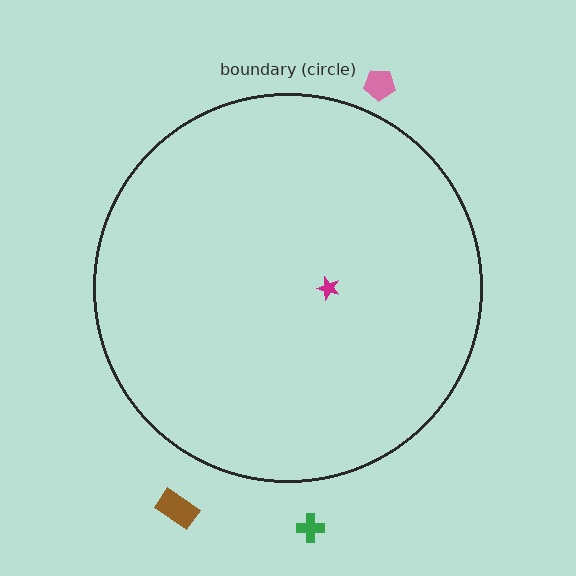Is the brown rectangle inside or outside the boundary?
Outside.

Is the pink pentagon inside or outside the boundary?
Outside.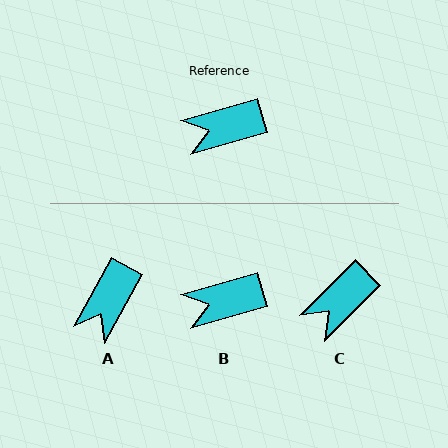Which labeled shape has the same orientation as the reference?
B.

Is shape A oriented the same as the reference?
No, it is off by about 45 degrees.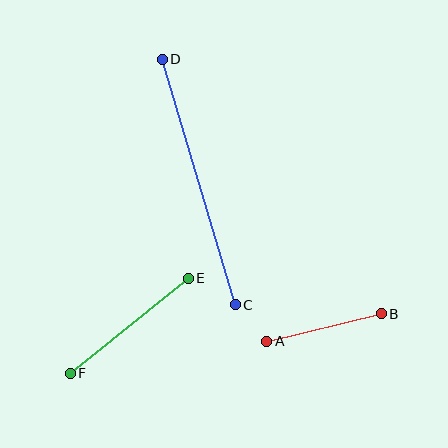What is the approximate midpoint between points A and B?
The midpoint is at approximately (324, 327) pixels.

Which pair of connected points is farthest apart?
Points C and D are farthest apart.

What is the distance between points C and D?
The distance is approximately 256 pixels.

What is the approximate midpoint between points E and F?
The midpoint is at approximately (129, 326) pixels.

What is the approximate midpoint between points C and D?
The midpoint is at approximately (199, 182) pixels.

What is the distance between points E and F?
The distance is approximately 151 pixels.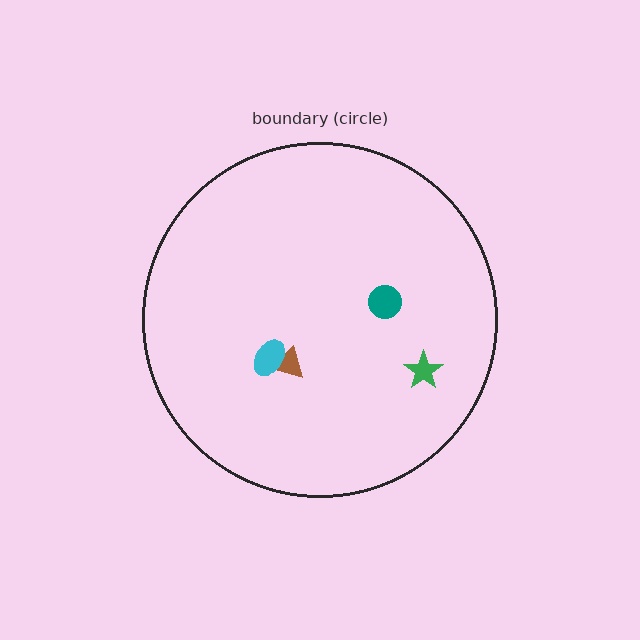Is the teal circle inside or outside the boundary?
Inside.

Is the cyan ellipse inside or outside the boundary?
Inside.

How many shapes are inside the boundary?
4 inside, 0 outside.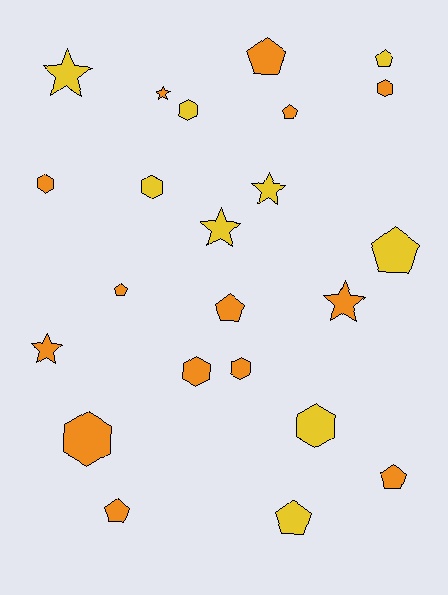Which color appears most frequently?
Orange, with 14 objects.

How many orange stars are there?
There are 3 orange stars.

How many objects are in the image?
There are 23 objects.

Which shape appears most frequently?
Pentagon, with 9 objects.